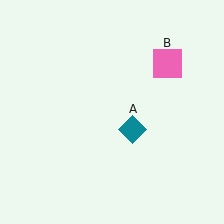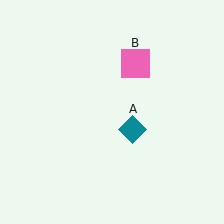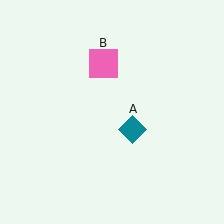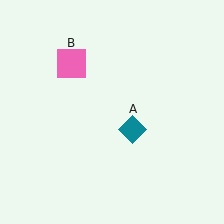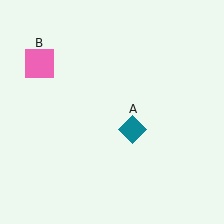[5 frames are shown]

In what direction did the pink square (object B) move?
The pink square (object B) moved left.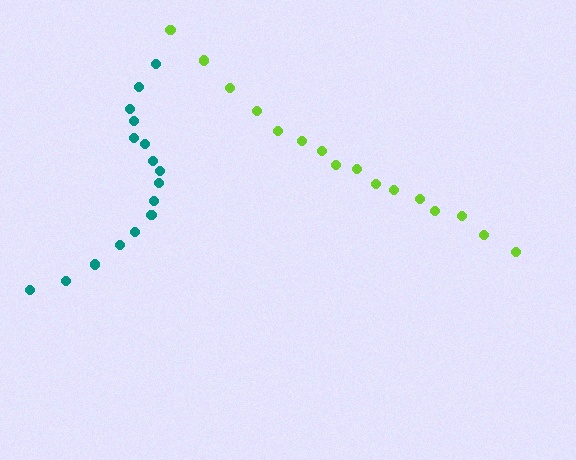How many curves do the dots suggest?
There are 2 distinct paths.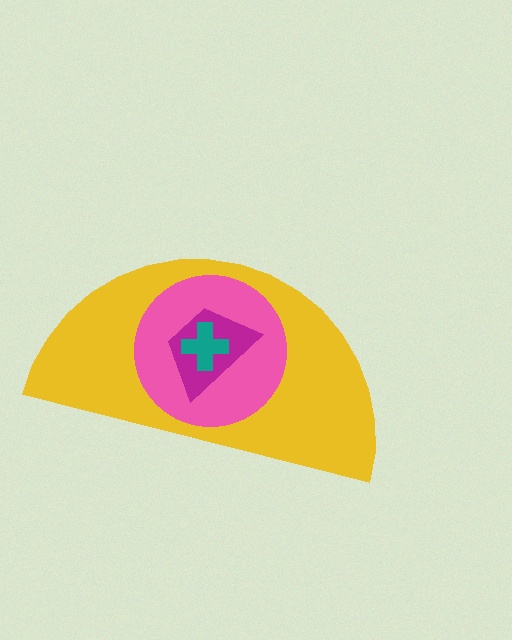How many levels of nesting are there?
4.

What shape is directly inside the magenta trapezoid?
The teal cross.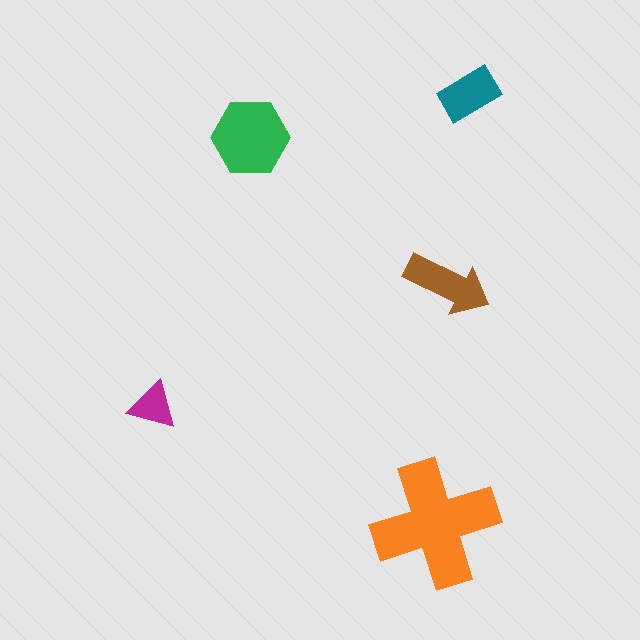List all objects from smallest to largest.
The magenta triangle, the teal rectangle, the brown arrow, the green hexagon, the orange cross.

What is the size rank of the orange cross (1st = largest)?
1st.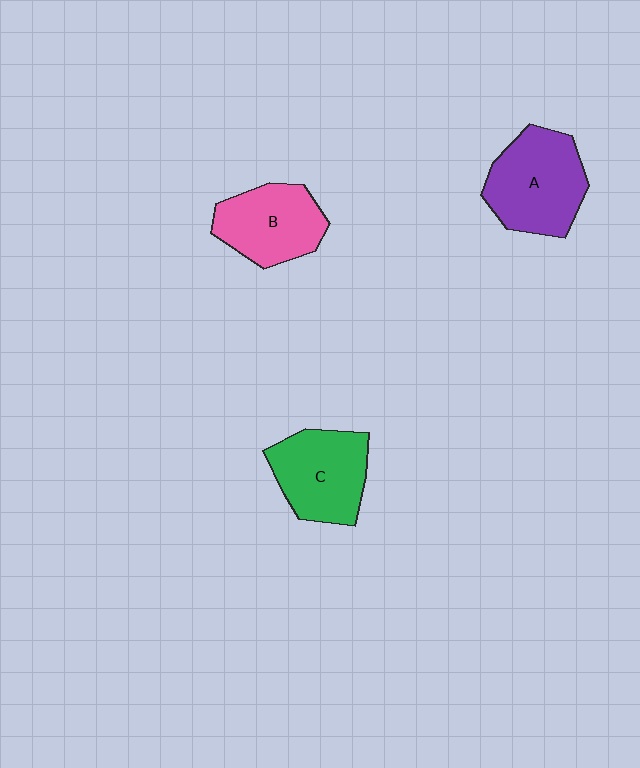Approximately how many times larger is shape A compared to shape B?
Approximately 1.2 times.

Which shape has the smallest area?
Shape B (pink).